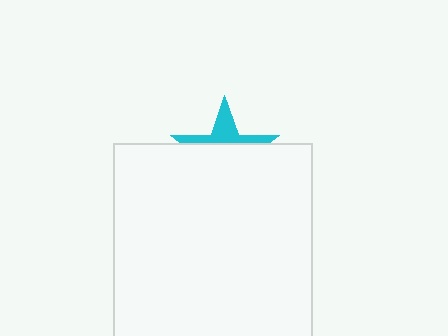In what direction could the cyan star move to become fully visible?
The cyan star could move up. That would shift it out from behind the white rectangle entirely.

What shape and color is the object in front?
The object in front is a white rectangle.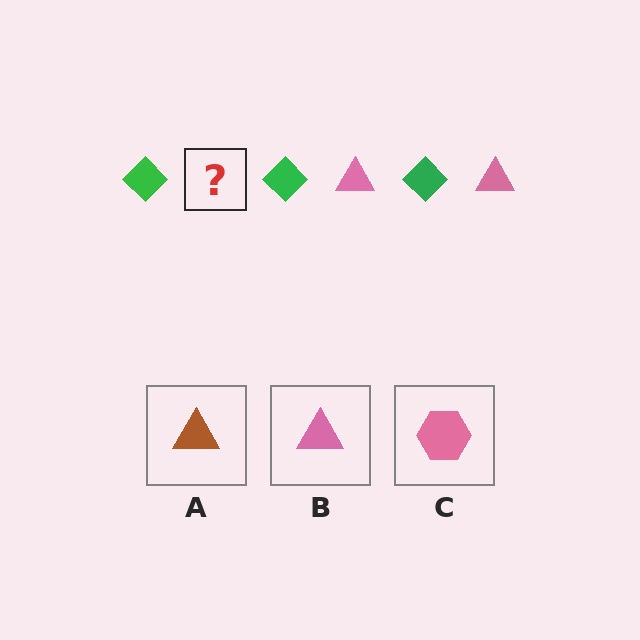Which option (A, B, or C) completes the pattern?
B.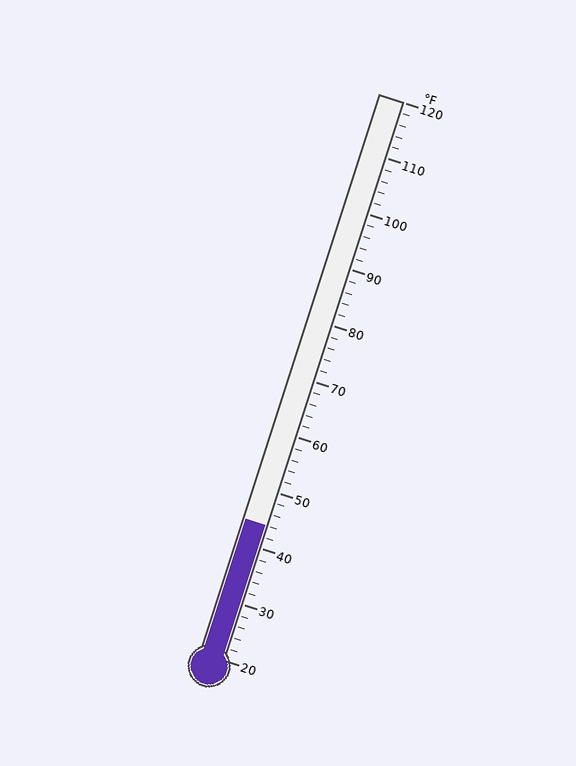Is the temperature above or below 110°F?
The temperature is below 110°F.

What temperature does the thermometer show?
The thermometer shows approximately 44°F.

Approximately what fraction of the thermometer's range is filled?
The thermometer is filled to approximately 25% of its range.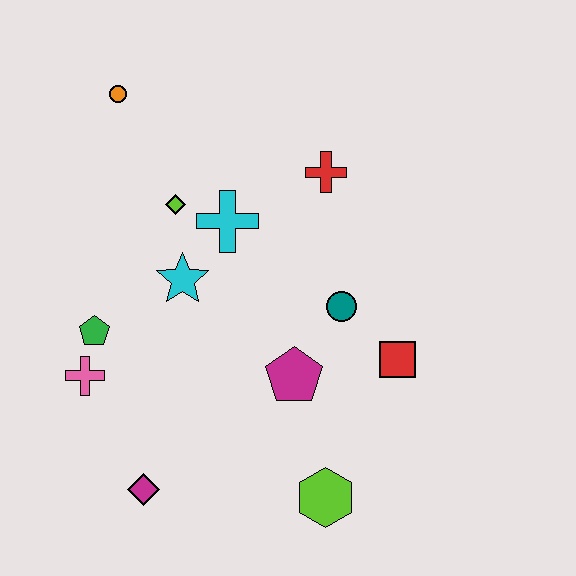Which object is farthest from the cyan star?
The lime hexagon is farthest from the cyan star.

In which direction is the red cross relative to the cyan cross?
The red cross is to the right of the cyan cross.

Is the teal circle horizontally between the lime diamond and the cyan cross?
No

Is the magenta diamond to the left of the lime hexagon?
Yes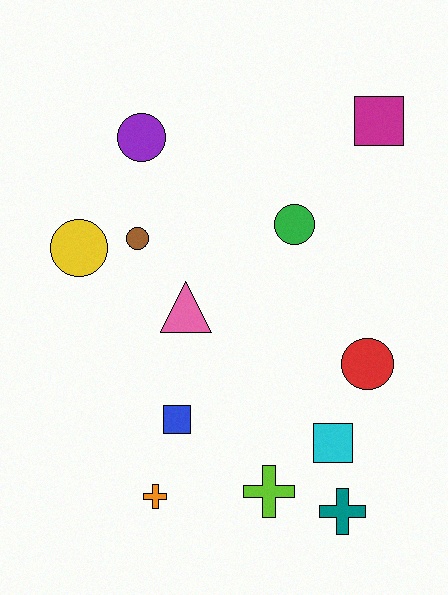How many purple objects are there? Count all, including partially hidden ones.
There is 1 purple object.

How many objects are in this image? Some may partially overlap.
There are 12 objects.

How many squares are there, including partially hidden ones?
There are 3 squares.